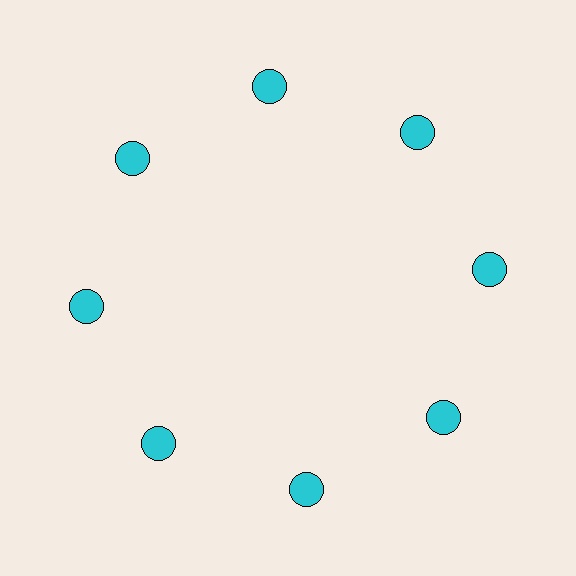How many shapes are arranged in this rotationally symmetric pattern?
There are 8 shapes, arranged in 8 groups of 1.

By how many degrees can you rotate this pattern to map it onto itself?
The pattern maps onto itself every 45 degrees of rotation.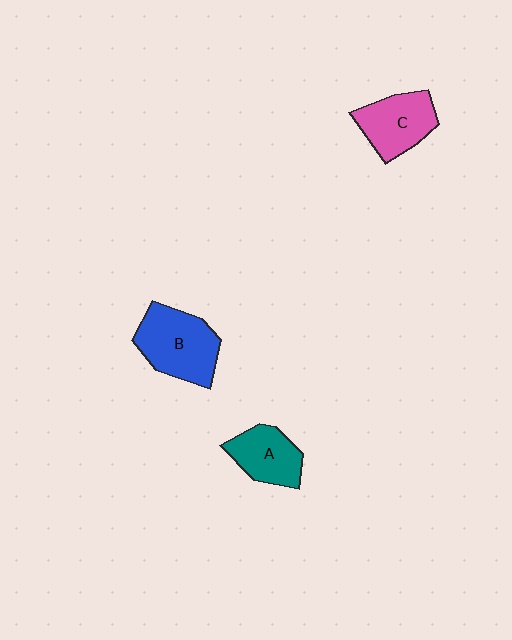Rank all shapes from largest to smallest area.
From largest to smallest: B (blue), C (pink), A (teal).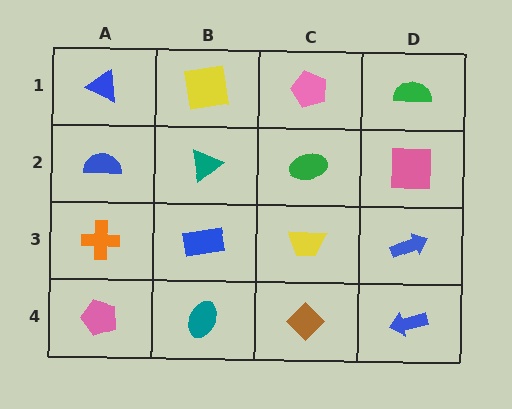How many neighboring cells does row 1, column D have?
2.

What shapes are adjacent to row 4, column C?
A yellow trapezoid (row 3, column C), a teal ellipse (row 4, column B), a blue arrow (row 4, column D).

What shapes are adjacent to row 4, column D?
A blue arrow (row 3, column D), a brown diamond (row 4, column C).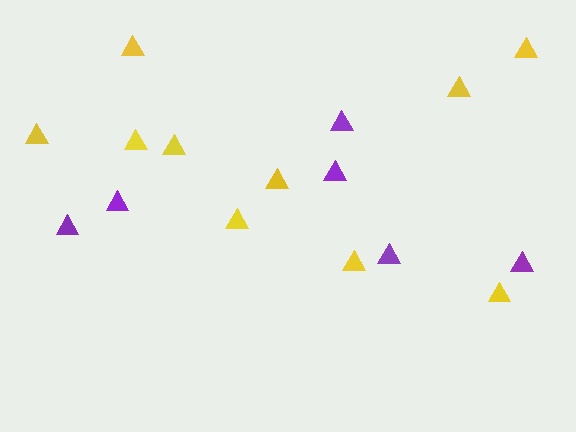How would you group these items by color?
There are 2 groups: one group of purple triangles (6) and one group of yellow triangles (10).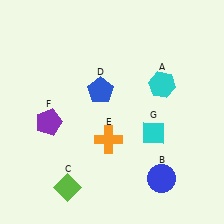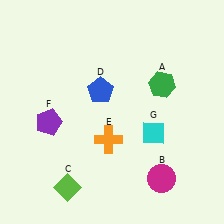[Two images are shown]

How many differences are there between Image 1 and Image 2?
There are 2 differences between the two images.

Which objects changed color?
A changed from cyan to green. B changed from blue to magenta.